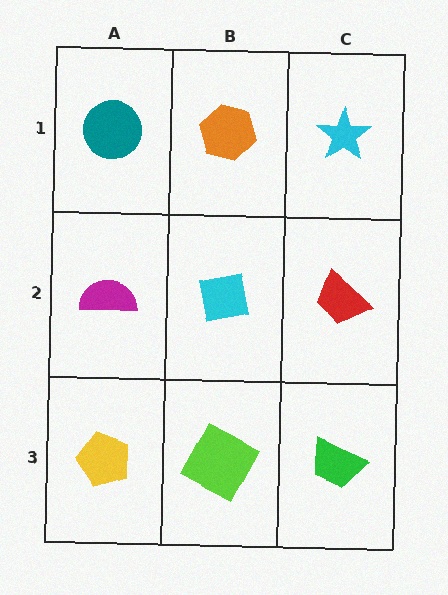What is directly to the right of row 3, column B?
A green trapezoid.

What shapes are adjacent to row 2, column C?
A cyan star (row 1, column C), a green trapezoid (row 3, column C), a cyan square (row 2, column B).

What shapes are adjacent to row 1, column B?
A cyan square (row 2, column B), a teal circle (row 1, column A), a cyan star (row 1, column C).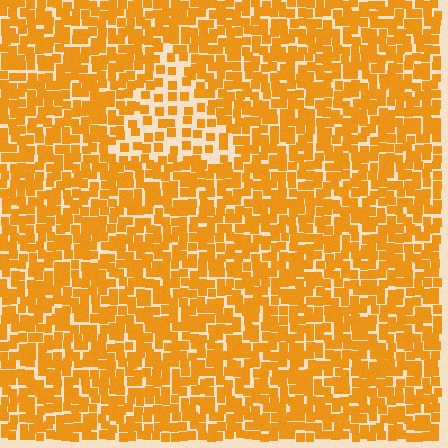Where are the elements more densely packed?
The elements are more densely packed outside the triangle boundary.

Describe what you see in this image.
The image contains small orange elements arranged at two different densities. A triangle-shaped region is visible where the elements are less densely packed than the surrounding area.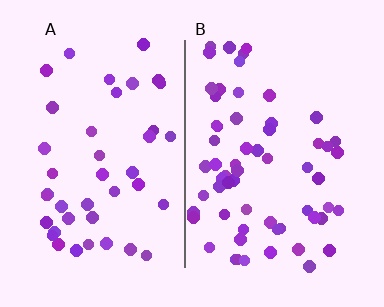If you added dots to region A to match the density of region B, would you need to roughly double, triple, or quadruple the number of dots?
Approximately double.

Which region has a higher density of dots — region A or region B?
B (the right).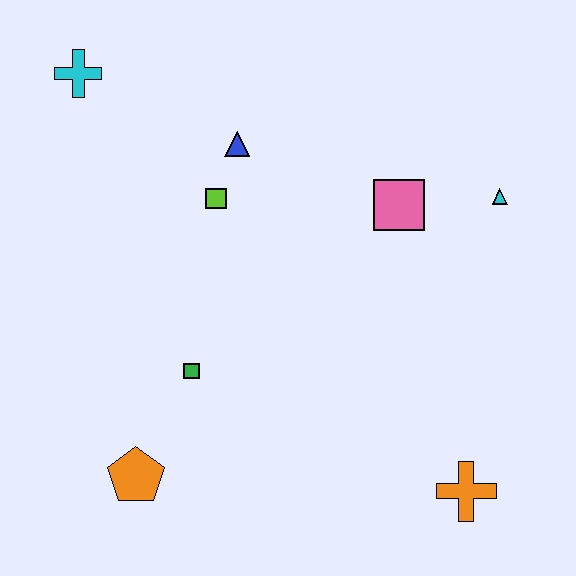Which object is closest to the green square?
The orange pentagon is closest to the green square.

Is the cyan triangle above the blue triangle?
No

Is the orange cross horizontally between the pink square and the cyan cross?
No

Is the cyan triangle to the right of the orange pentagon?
Yes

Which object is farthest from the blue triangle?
The orange cross is farthest from the blue triangle.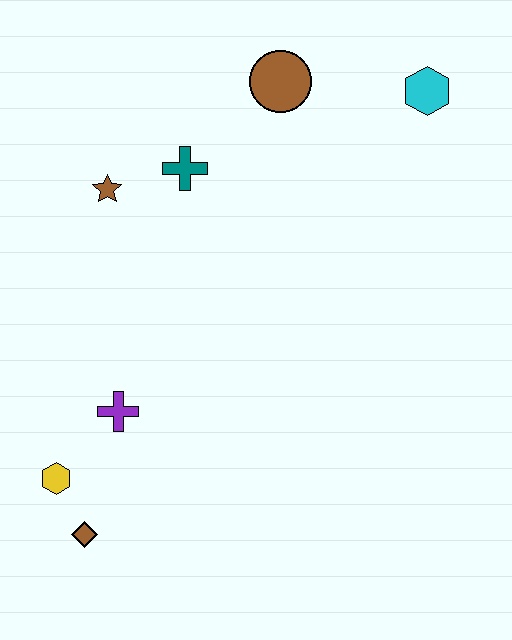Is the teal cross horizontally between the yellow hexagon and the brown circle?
Yes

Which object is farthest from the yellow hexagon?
The cyan hexagon is farthest from the yellow hexagon.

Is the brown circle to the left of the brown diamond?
No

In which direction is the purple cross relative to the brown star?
The purple cross is below the brown star.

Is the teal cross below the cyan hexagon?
Yes